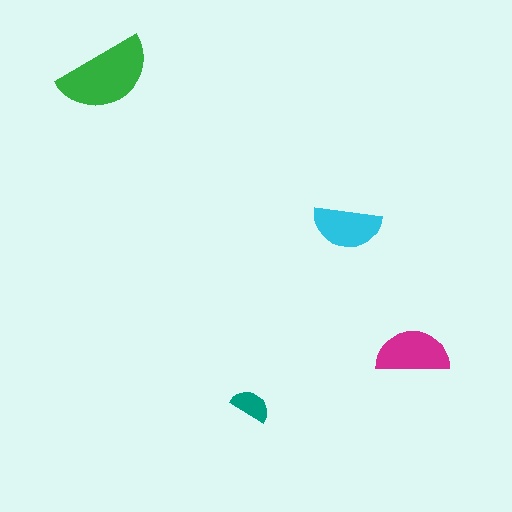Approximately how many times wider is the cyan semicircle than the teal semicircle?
About 1.5 times wider.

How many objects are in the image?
There are 4 objects in the image.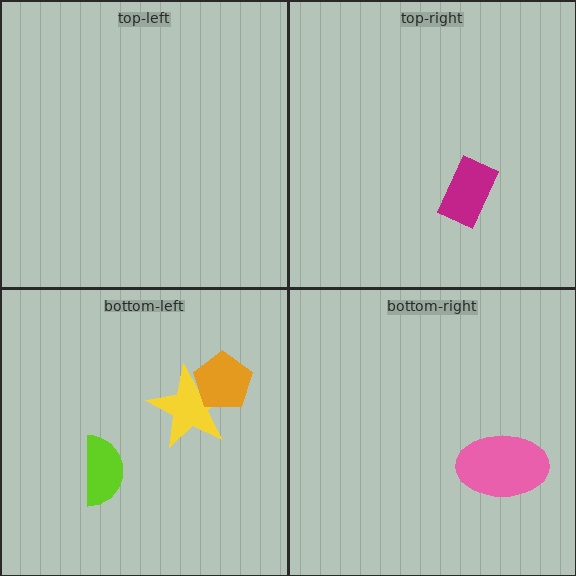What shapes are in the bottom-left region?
The yellow star, the orange pentagon, the lime semicircle.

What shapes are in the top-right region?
The magenta rectangle.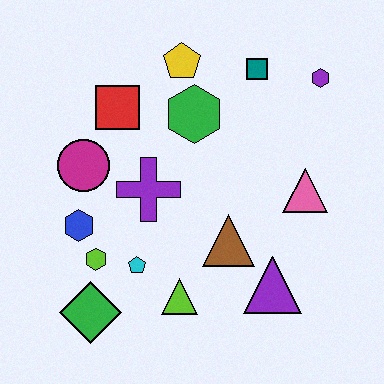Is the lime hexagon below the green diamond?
No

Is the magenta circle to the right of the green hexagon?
No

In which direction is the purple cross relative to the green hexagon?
The purple cross is below the green hexagon.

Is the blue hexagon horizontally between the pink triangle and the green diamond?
No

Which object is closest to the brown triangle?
The purple triangle is closest to the brown triangle.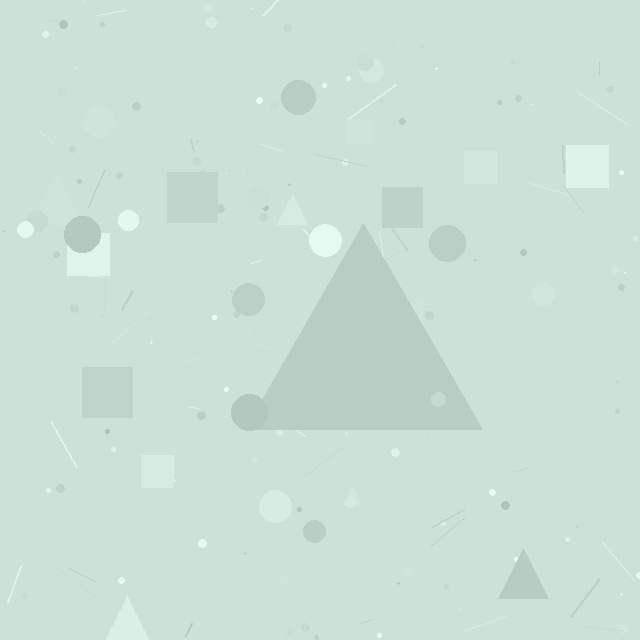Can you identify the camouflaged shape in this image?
The camouflaged shape is a triangle.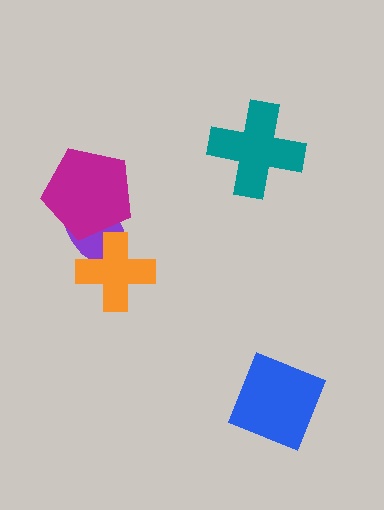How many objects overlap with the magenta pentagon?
1 object overlaps with the magenta pentagon.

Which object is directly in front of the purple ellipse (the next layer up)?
The magenta pentagon is directly in front of the purple ellipse.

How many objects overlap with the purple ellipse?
2 objects overlap with the purple ellipse.